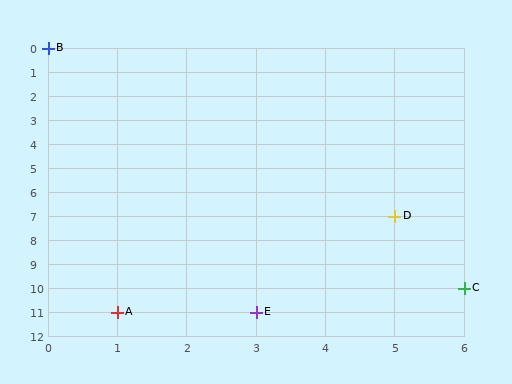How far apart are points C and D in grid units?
Points C and D are 1 column and 3 rows apart (about 3.2 grid units diagonally).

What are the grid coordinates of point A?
Point A is at grid coordinates (1, 11).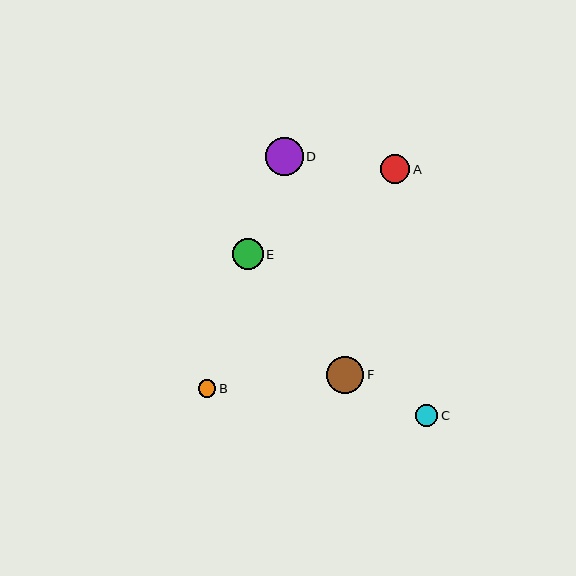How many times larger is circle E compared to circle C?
Circle E is approximately 1.4 times the size of circle C.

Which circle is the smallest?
Circle B is the smallest with a size of approximately 18 pixels.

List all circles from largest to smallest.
From largest to smallest: D, F, E, A, C, B.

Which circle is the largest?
Circle D is the largest with a size of approximately 37 pixels.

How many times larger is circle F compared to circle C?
Circle F is approximately 1.7 times the size of circle C.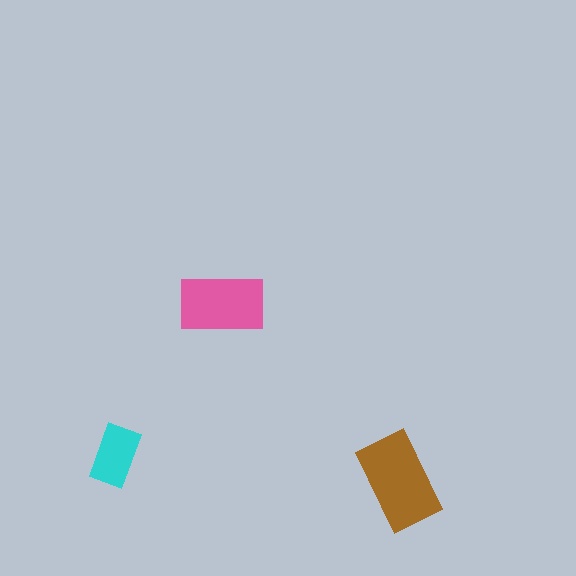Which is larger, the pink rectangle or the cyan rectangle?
The pink one.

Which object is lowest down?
The brown rectangle is bottommost.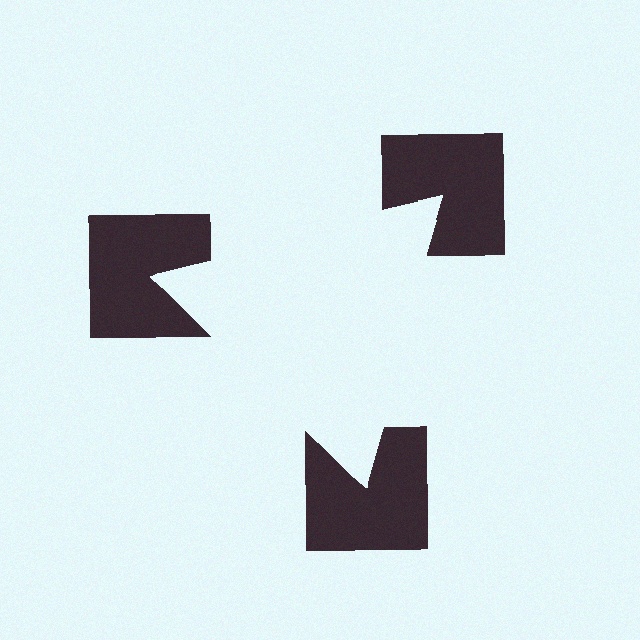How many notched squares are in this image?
There are 3 — one at each vertex of the illusory triangle.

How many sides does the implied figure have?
3 sides.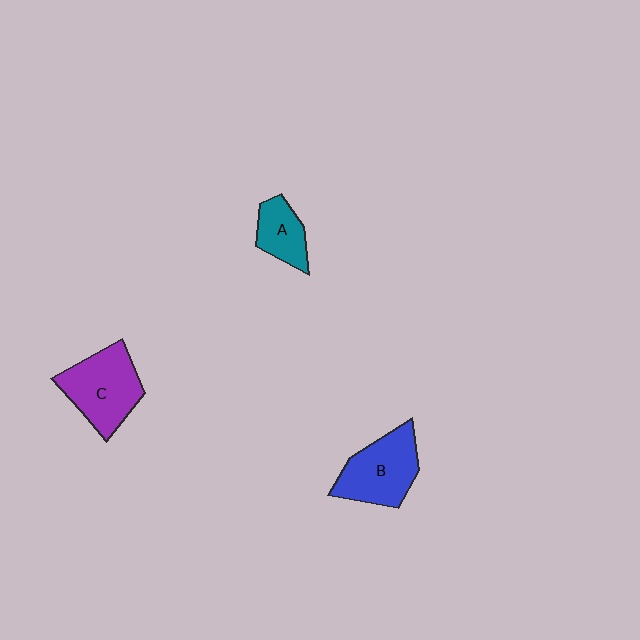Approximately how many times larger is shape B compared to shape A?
Approximately 1.7 times.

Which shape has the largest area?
Shape C (purple).